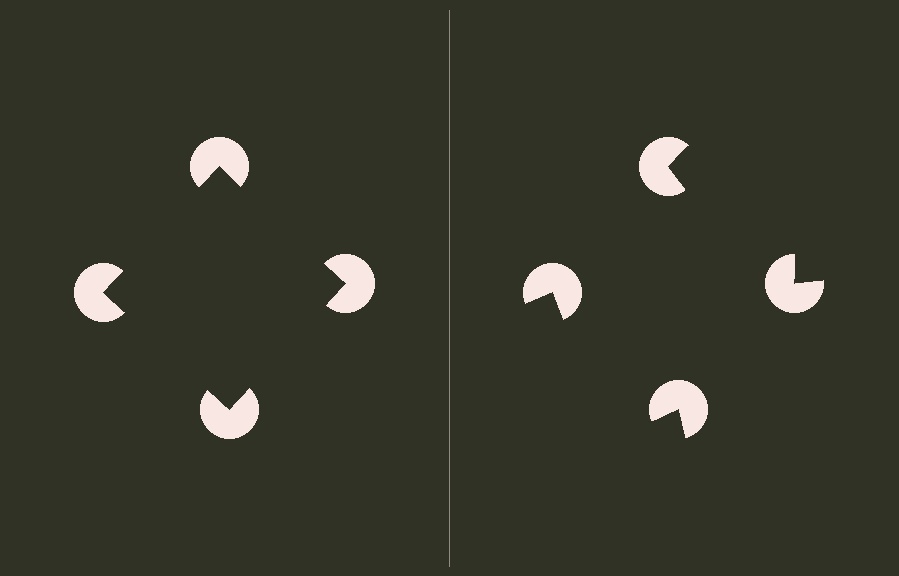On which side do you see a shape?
An illusory square appears on the left side. On the right side the wedge cuts are rotated, so no coherent shape forms.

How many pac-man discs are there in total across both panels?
8 — 4 on each side.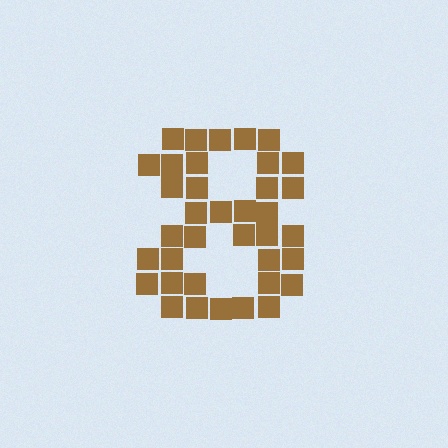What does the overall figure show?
The overall figure shows the digit 8.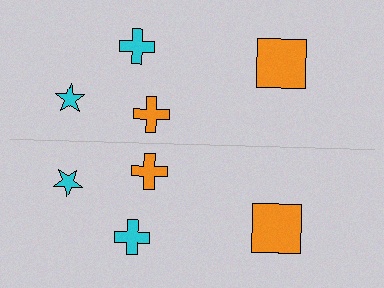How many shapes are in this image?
There are 8 shapes in this image.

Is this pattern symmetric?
Yes, this pattern has bilateral (reflection) symmetry.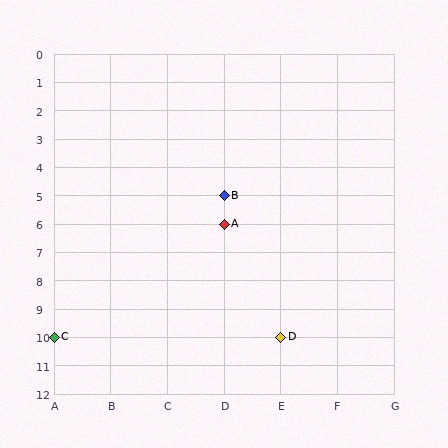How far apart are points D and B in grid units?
Points D and B are 1 column and 5 rows apart (about 5.1 grid units diagonally).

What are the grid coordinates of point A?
Point A is at grid coordinates (D, 6).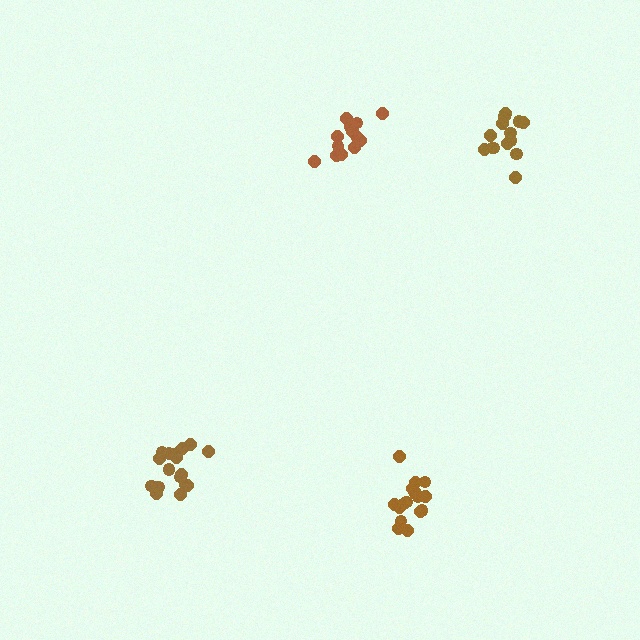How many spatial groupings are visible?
There are 4 spatial groupings.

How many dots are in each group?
Group 1: 17 dots, Group 2: 13 dots, Group 3: 14 dots, Group 4: 17 dots (61 total).